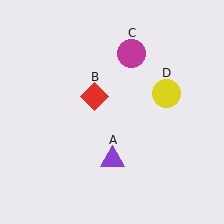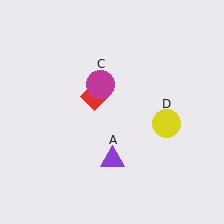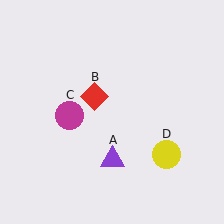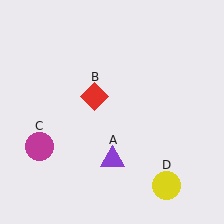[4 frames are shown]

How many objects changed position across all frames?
2 objects changed position: magenta circle (object C), yellow circle (object D).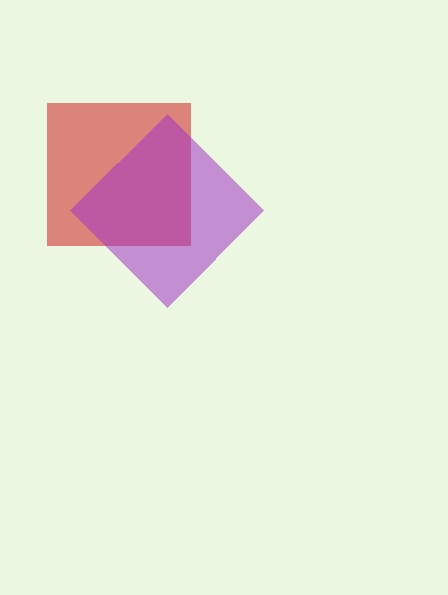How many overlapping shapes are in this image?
There are 2 overlapping shapes in the image.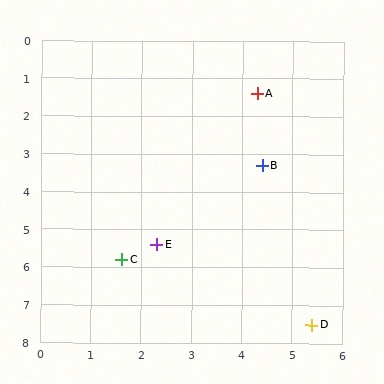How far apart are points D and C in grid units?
Points D and C are about 4.2 grid units apart.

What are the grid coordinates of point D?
Point D is at approximately (5.4, 7.5).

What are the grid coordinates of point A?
Point A is at approximately (4.3, 1.4).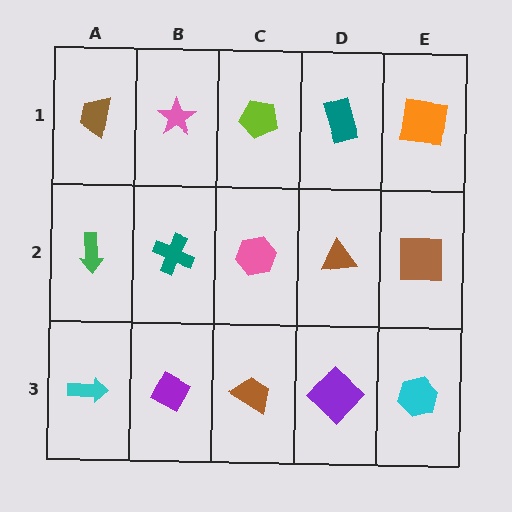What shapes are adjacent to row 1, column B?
A teal cross (row 2, column B), a brown trapezoid (row 1, column A), a lime pentagon (row 1, column C).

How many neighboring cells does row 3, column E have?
2.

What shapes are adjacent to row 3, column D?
A brown triangle (row 2, column D), a brown trapezoid (row 3, column C), a cyan hexagon (row 3, column E).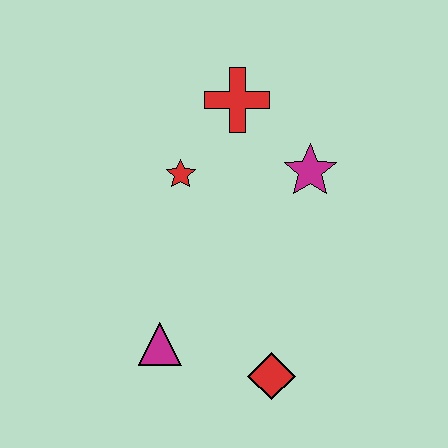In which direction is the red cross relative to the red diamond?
The red cross is above the red diamond.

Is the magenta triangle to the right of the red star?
No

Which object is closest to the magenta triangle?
The red diamond is closest to the magenta triangle.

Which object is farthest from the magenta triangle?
The red cross is farthest from the magenta triangle.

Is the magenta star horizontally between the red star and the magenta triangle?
No